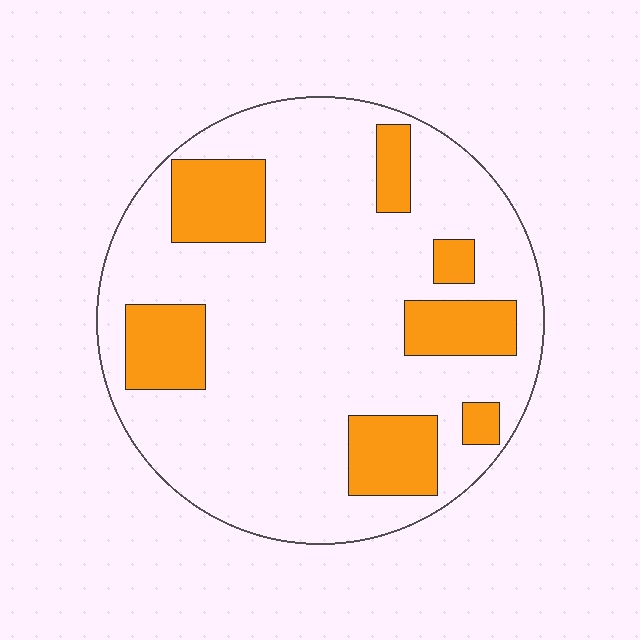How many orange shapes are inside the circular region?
7.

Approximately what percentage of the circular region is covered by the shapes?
Approximately 20%.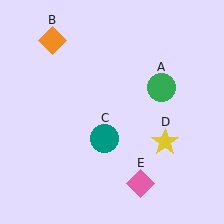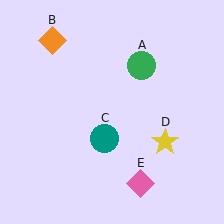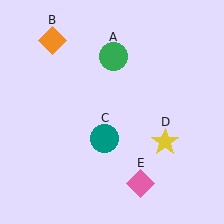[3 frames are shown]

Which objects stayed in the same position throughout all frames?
Orange diamond (object B) and teal circle (object C) and yellow star (object D) and pink diamond (object E) remained stationary.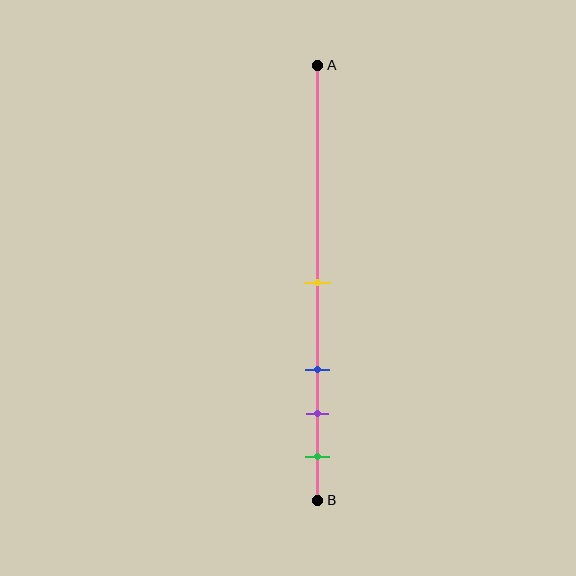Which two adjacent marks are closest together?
The purple and green marks are the closest adjacent pair.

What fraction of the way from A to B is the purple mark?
The purple mark is approximately 80% (0.8) of the way from A to B.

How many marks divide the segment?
There are 4 marks dividing the segment.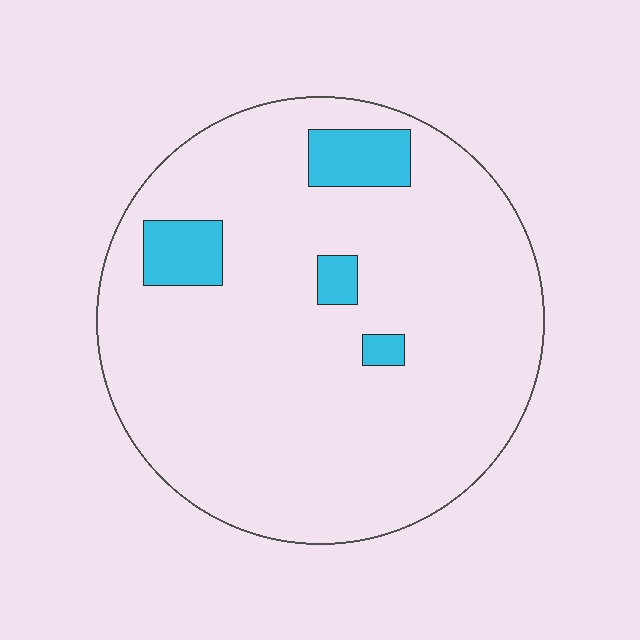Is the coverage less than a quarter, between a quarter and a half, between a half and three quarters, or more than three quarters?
Less than a quarter.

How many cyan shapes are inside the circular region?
4.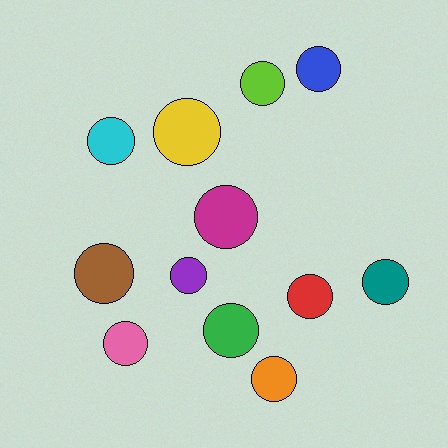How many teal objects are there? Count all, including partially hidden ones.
There is 1 teal object.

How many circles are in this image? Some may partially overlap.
There are 12 circles.